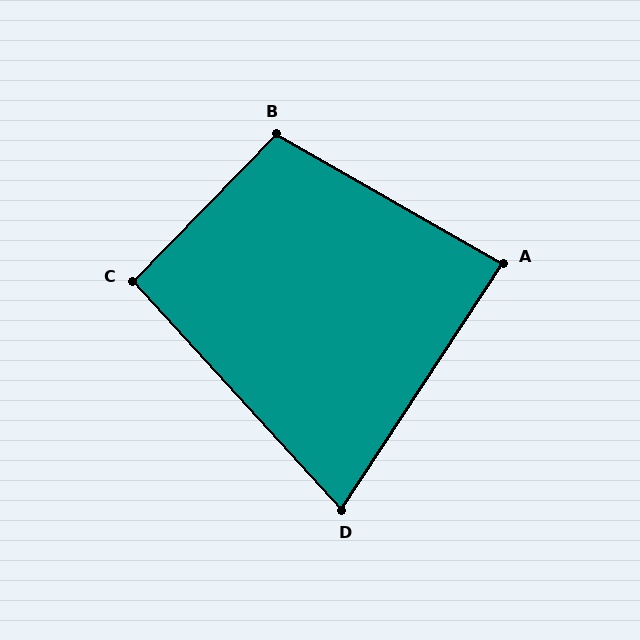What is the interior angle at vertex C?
Approximately 93 degrees (approximately right).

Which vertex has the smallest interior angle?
D, at approximately 76 degrees.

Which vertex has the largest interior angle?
B, at approximately 104 degrees.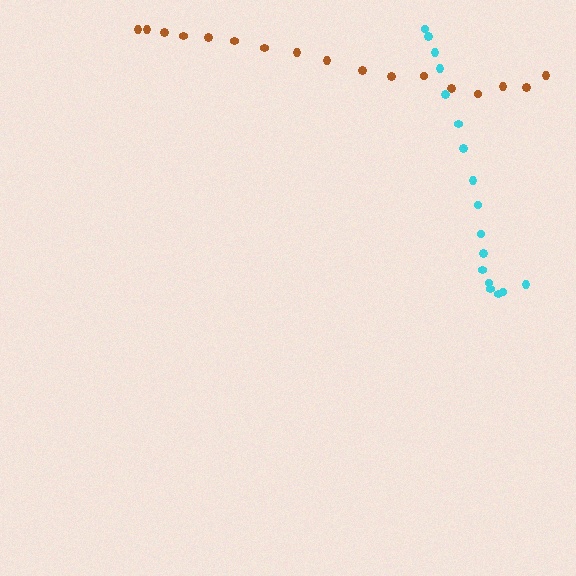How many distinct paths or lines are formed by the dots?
There are 2 distinct paths.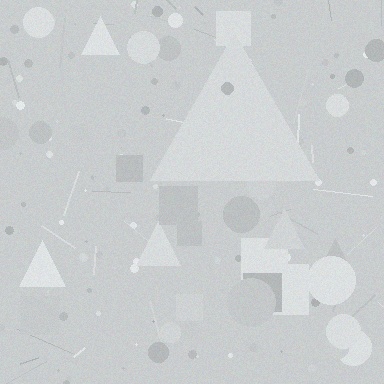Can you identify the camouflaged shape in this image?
The camouflaged shape is a triangle.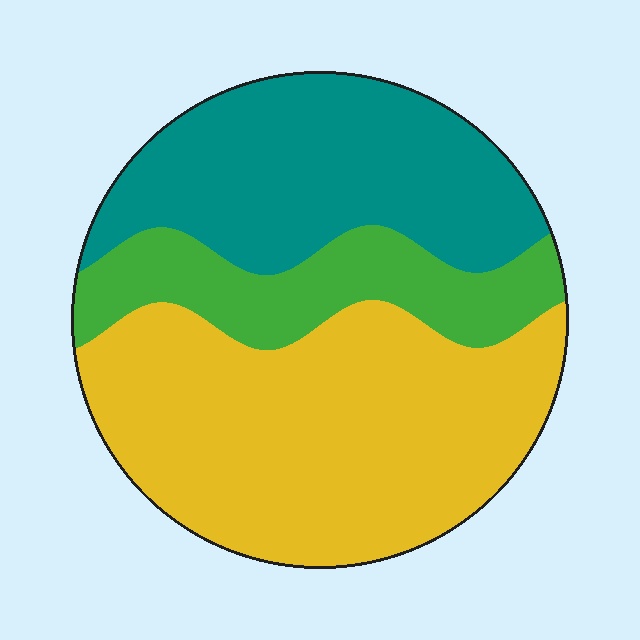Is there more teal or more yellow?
Yellow.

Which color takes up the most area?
Yellow, at roughly 50%.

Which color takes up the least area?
Green, at roughly 20%.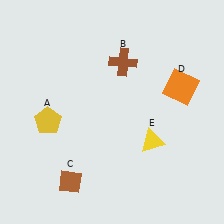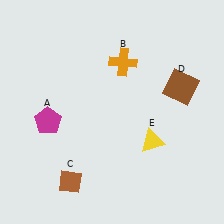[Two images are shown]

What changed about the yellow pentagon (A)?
In Image 1, A is yellow. In Image 2, it changed to magenta.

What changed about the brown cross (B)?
In Image 1, B is brown. In Image 2, it changed to orange.